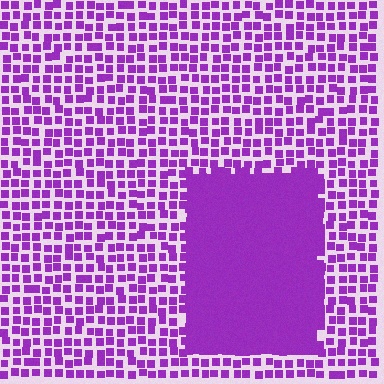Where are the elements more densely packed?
The elements are more densely packed inside the rectangle boundary.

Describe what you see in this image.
The image contains small purple elements arranged at two different densities. A rectangle-shaped region is visible where the elements are more densely packed than the surrounding area.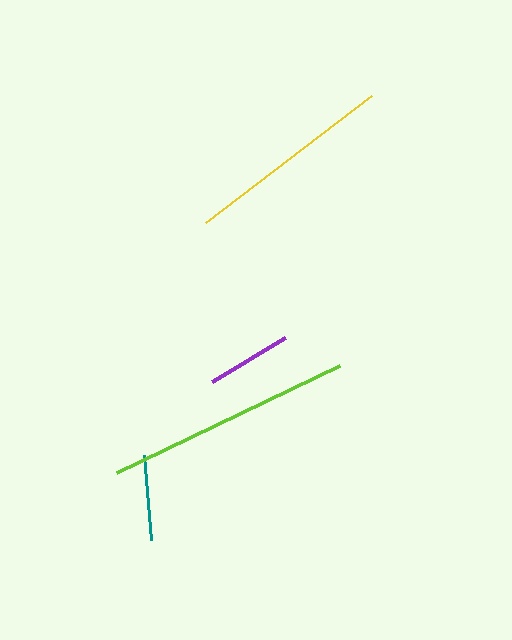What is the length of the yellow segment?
The yellow segment is approximately 209 pixels long.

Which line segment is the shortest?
The teal line is the shortest at approximately 85 pixels.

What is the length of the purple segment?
The purple segment is approximately 86 pixels long.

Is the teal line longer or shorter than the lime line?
The lime line is longer than the teal line.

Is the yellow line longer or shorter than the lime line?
The lime line is longer than the yellow line.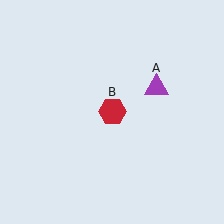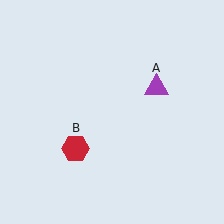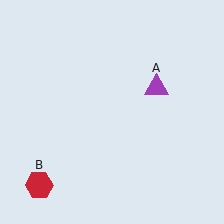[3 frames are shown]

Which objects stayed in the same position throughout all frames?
Purple triangle (object A) remained stationary.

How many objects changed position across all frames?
1 object changed position: red hexagon (object B).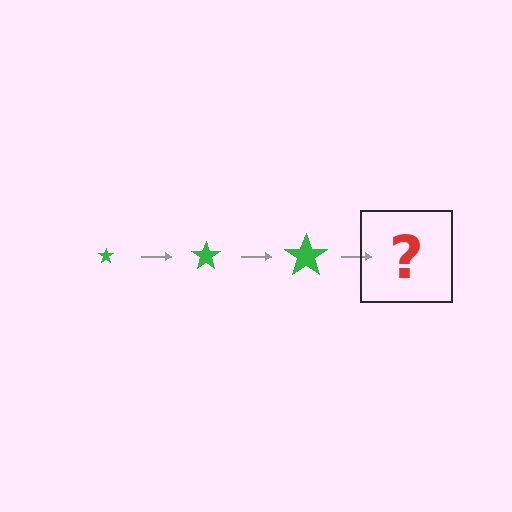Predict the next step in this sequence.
The next step is a green star, larger than the previous one.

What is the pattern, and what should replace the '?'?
The pattern is that the star gets progressively larger each step. The '?' should be a green star, larger than the previous one.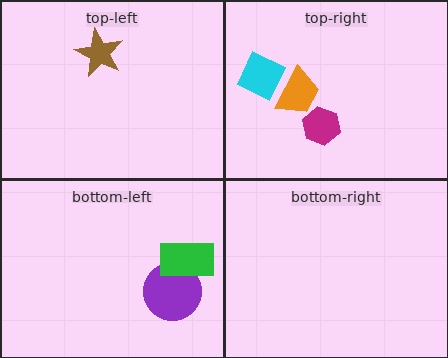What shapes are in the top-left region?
The brown star.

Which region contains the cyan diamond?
The top-right region.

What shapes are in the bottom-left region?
The purple circle, the green rectangle.